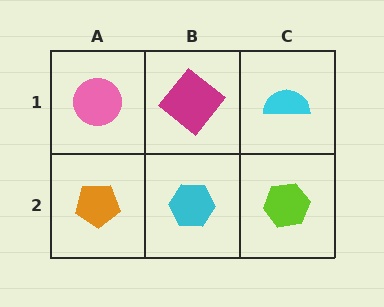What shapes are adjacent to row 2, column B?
A magenta diamond (row 1, column B), an orange pentagon (row 2, column A), a lime hexagon (row 2, column C).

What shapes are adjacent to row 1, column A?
An orange pentagon (row 2, column A), a magenta diamond (row 1, column B).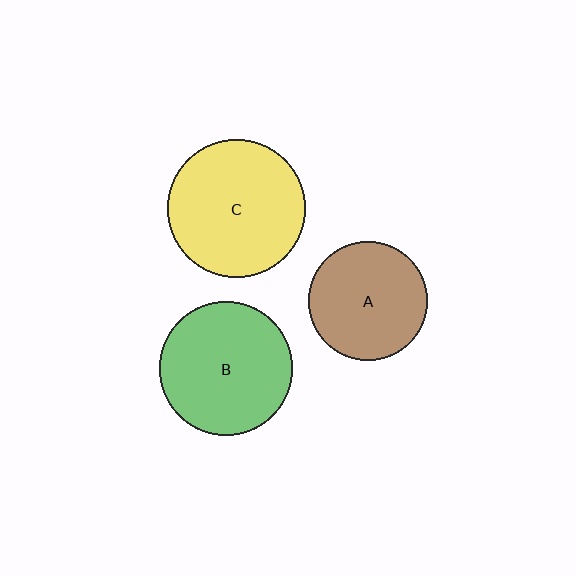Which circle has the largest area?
Circle C (yellow).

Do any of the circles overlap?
No, none of the circles overlap.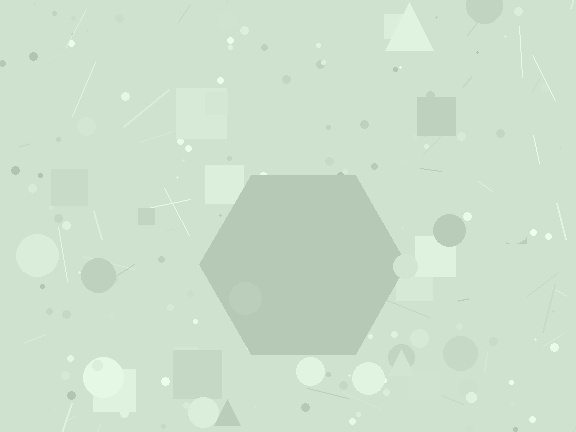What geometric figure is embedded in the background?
A hexagon is embedded in the background.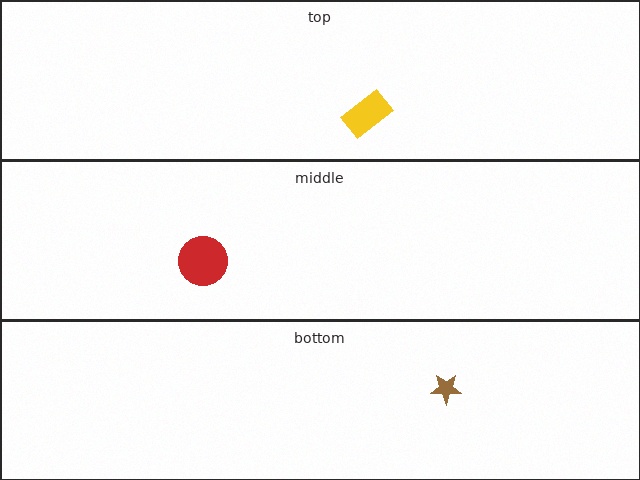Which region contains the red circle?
The middle region.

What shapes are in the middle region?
The red circle.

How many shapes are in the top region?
1.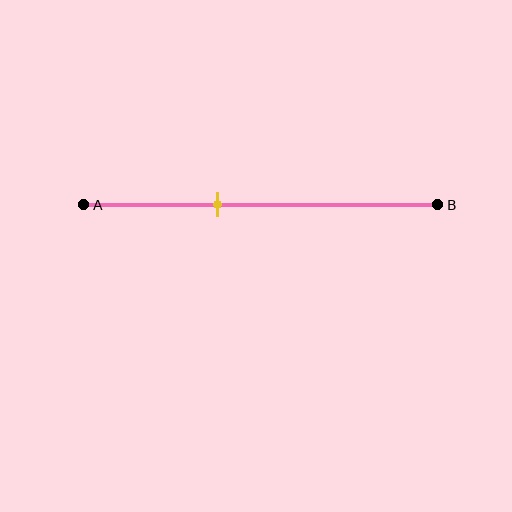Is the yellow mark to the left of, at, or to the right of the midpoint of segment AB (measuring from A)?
The yellow mark is to the left of the midpoint of segment AB.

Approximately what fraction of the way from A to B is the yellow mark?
The yellow mark is approximately 40% of the way from A to B.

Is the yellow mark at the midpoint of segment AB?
No, the mark is at about 40% from A, not at the 50% midpoint.